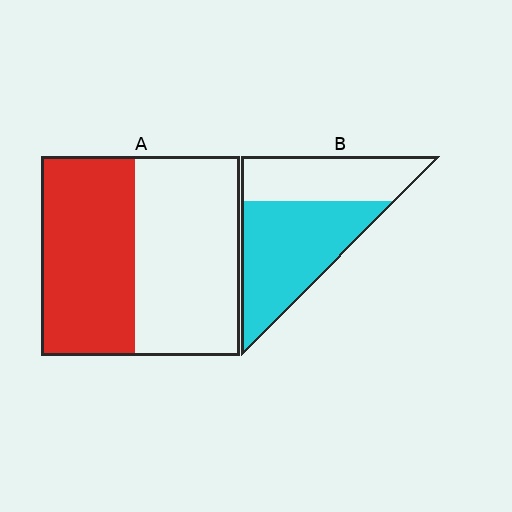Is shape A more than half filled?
Roughly half.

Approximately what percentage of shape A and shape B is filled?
A is approximately 45% and B is approximately 60%.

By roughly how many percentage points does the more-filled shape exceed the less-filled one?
By roughly 15 percentage points (B over A).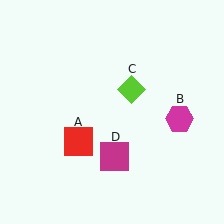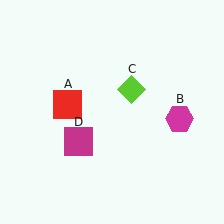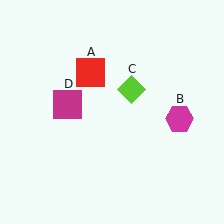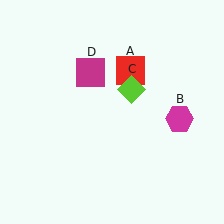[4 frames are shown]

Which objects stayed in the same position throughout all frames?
Magenta hexagon (object B) and lime diamond (object C) remained stationary.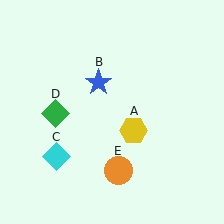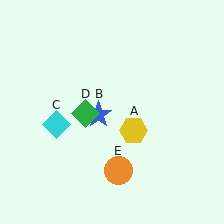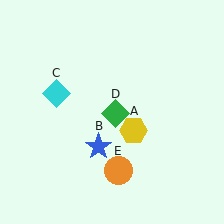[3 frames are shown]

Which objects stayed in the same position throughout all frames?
Yellow hexagon (object A) and orange circle (object E) remained stationary.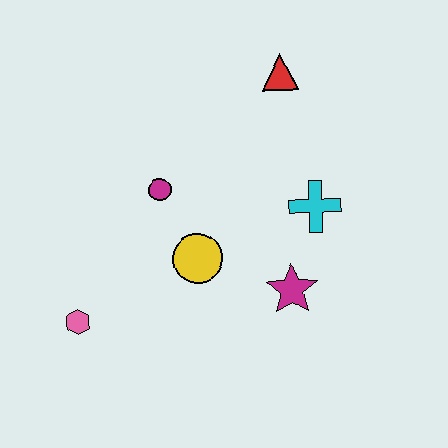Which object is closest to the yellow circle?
The magenta circle is closest to the yellow circle.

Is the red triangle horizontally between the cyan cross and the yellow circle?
Yes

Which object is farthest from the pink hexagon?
The red triangle is farthest from the pink hexagon.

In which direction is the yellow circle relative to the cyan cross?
The yellow circle is to the left of the cyan cross.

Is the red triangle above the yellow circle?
Yes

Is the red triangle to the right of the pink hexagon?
Yes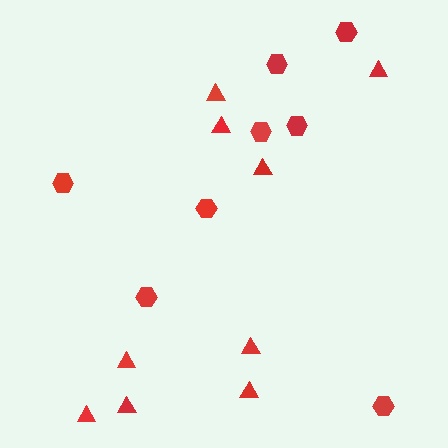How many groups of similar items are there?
There are 2 groups: one group of triangles (9) and one group of hexagons (8).